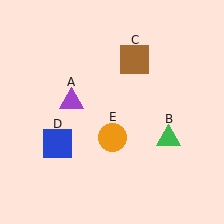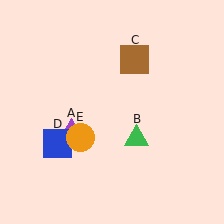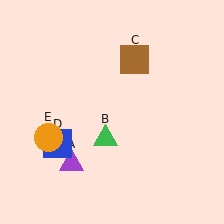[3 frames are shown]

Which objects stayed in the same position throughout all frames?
Brown square (object C) and blue square (object D) remained stationary.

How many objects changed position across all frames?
3 objects changed position: purple triangle (object A), green triangle (object B), orange circle (object E).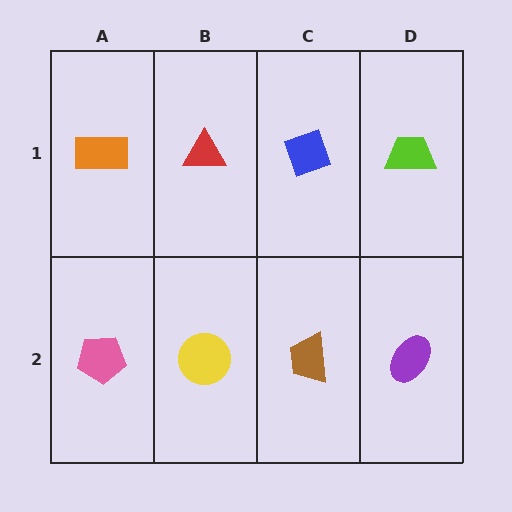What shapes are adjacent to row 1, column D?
A purple ellipse (row 2, column D), a blue diamond (row 1, column C).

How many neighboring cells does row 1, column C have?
3.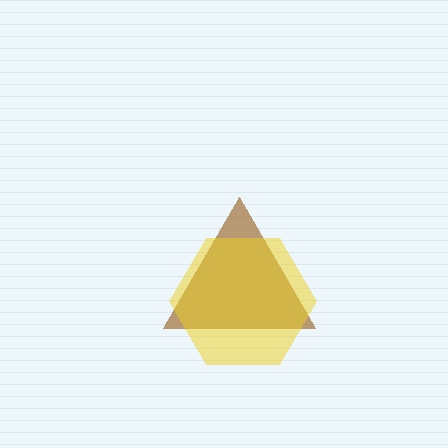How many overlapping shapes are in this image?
There are 2 overlapping shapes in the image.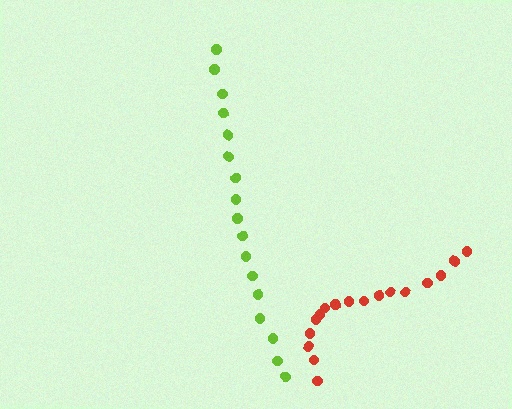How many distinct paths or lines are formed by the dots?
There are 2 distinct paths.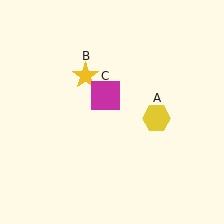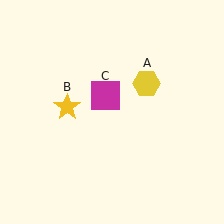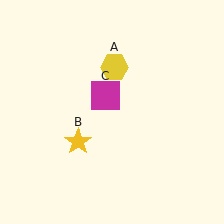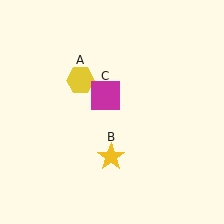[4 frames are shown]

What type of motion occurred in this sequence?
The yellow hexagon (object A), yellow star (object B) rotated counterclockwise around the center of the scene.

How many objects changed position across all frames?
2 objects changed position: yellow hexagon (object A), yellow star (object B).